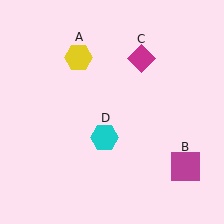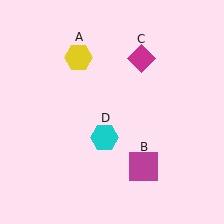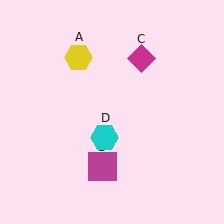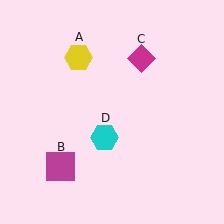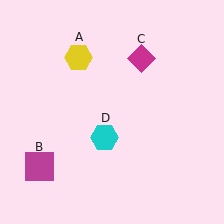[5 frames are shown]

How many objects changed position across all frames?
1 object changed position: magenta square (object B).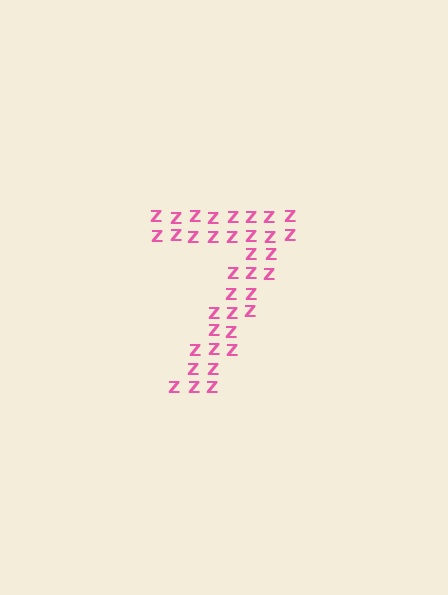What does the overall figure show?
The overall figure shows the digit 7.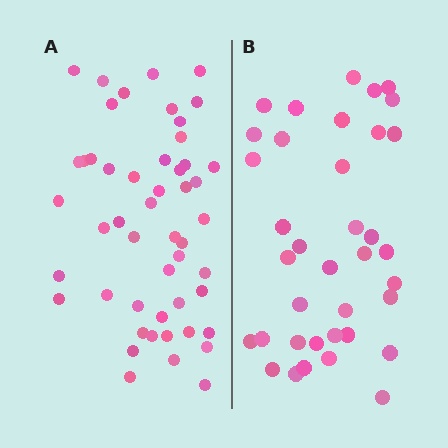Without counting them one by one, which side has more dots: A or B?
Region A (the left region) has more dots.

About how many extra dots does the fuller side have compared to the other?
Region A has approximately 15 more dots than region B.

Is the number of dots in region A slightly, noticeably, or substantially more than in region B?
Region A has noticeably more, but not dramatically so. The ratio is roughly 1.4 to 1.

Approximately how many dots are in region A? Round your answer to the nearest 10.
About 50 dots.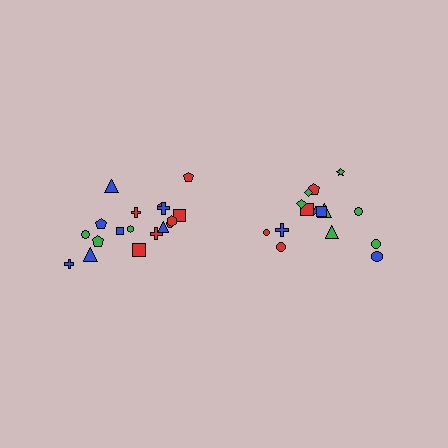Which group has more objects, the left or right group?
The left group.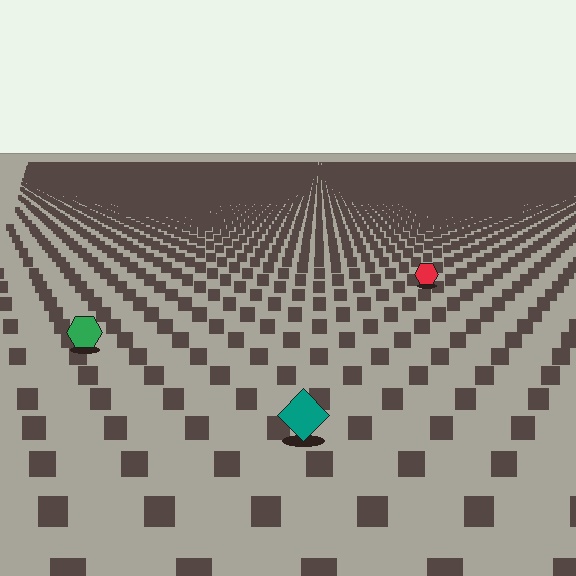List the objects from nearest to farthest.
From nearest to farthest: the teal diamond, the green hexagon, the red hexagon.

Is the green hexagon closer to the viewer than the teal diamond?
No. The teal diamond is closer — you can tell from the texture gradient: the ground texture is coarser near it.